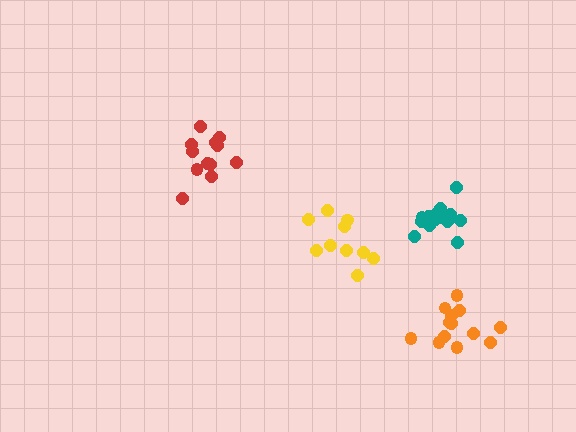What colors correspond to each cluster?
The clusters are colored: yellow, orange, teal, red.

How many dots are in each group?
Group 1: 10 dots, Group 2: 13 dots, Group 3: 15 dots, Group 4: 12 dots (50 total).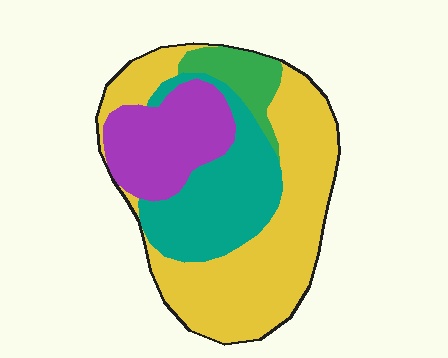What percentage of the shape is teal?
Teal takes up about one quarter (1/4) of the shape.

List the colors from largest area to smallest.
From largest to smallest: yellow, teal, purple, green.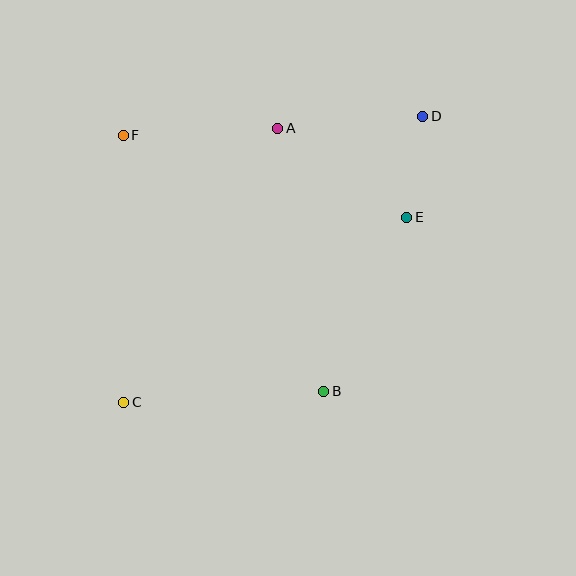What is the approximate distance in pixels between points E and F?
The distance between E and F is approximately 295 pixels.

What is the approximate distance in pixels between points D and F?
The distance between D and F is approximately 300 pixels.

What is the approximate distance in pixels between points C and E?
The distance between C and E is approximately 338 pixels.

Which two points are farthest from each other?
Points C and D are farthest from each other.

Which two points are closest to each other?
Points D and E are closest to each other.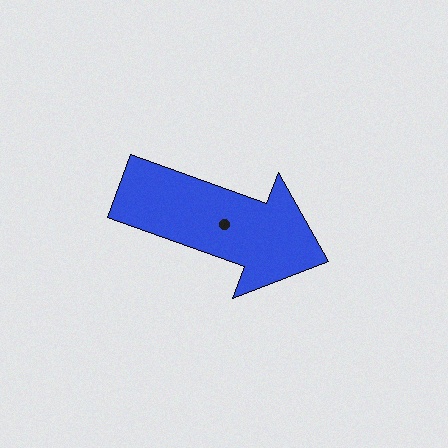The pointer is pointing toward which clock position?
Roughly 4 o'clock.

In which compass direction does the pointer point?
East.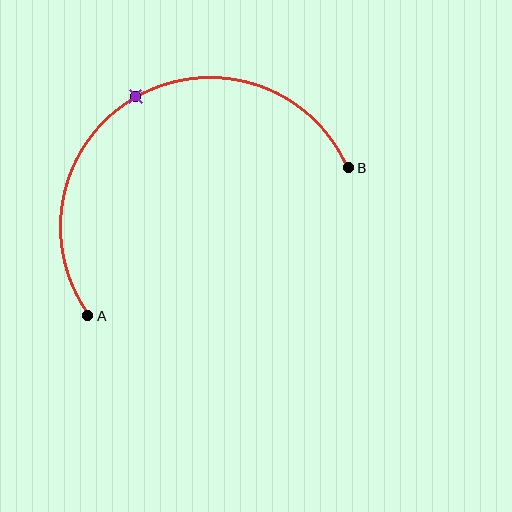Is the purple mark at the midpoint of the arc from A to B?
Yes. The purple mark lies on the arc at equal arc-length from both A and B — it is the arc midpoint.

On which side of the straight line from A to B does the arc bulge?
The arc bulges above the straight line connecting A and B.